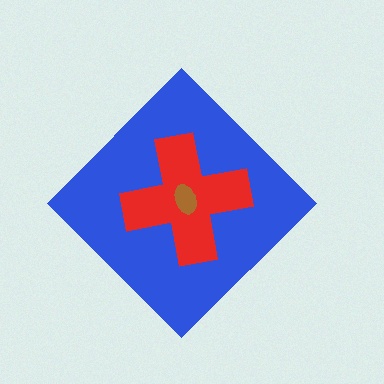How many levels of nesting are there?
3.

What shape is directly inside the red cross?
The brown ellipse.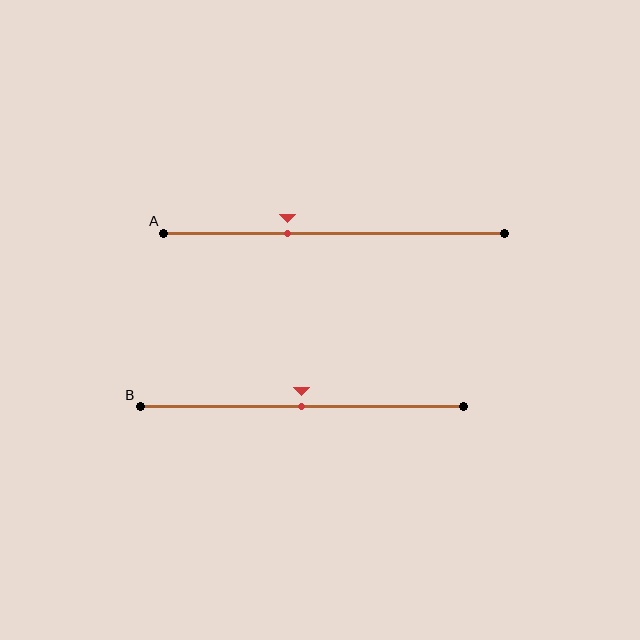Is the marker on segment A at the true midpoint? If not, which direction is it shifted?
No, the marker on segment A is shifted to the left by about 14% of the segment length.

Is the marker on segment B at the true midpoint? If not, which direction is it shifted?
Yes, the marker on segment B is at the true midpoint.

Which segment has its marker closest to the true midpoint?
Segment B has its marker closest to the true midpoint.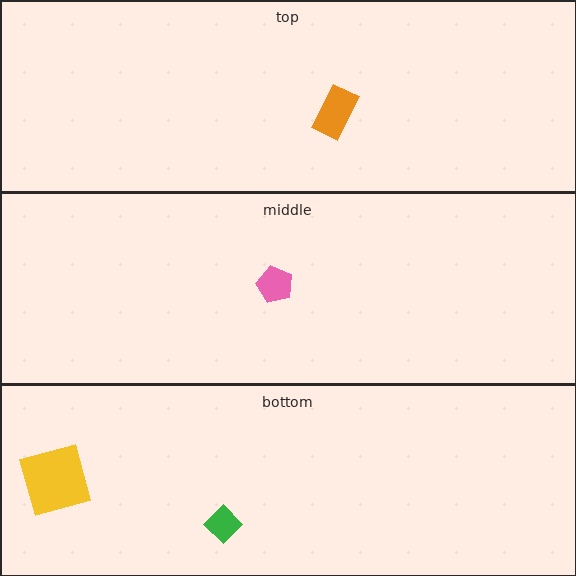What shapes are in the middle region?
The pink pentagon.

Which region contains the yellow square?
The bottom region.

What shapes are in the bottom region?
The yellow square, the green diamond.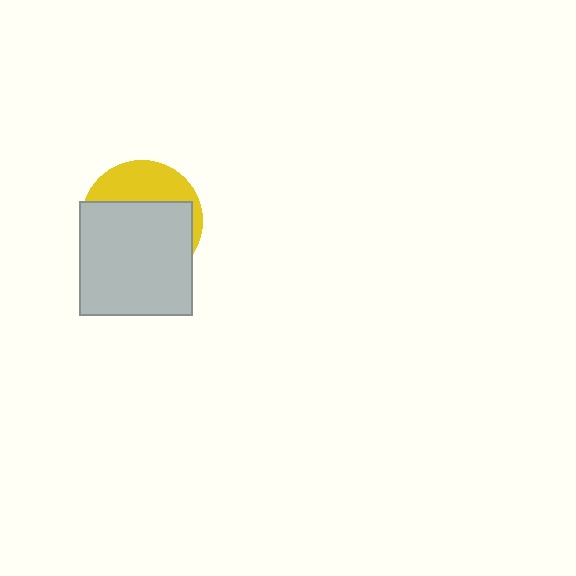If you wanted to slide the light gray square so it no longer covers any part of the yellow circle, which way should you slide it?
Slide it down — that is the most direct way to separate the two shapes.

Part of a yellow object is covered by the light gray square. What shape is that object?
It is a circle.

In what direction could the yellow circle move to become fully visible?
The yellow circle could move up. That would shift it out from behind the light gray square entirely.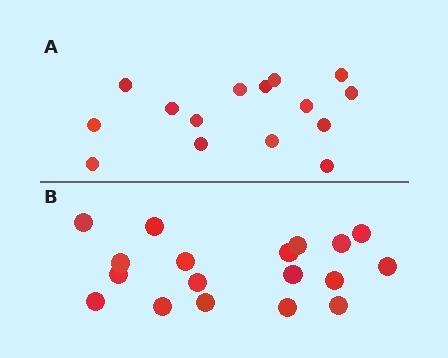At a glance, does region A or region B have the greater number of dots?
Region B (the bottom region) has more dots.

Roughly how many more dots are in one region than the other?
Region B has just a few more — roughly 2 or 3 more dots than region A.